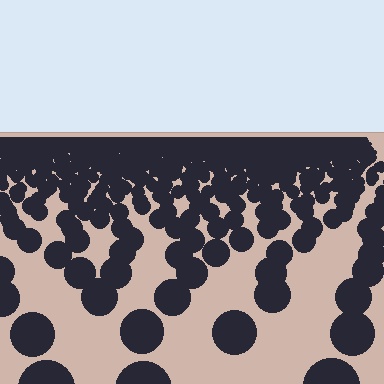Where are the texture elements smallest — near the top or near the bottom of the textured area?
Near the top.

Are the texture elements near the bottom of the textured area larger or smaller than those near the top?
Larger. Near the bottom, elements are closer to the viewer and appear at a bigger on-screen size.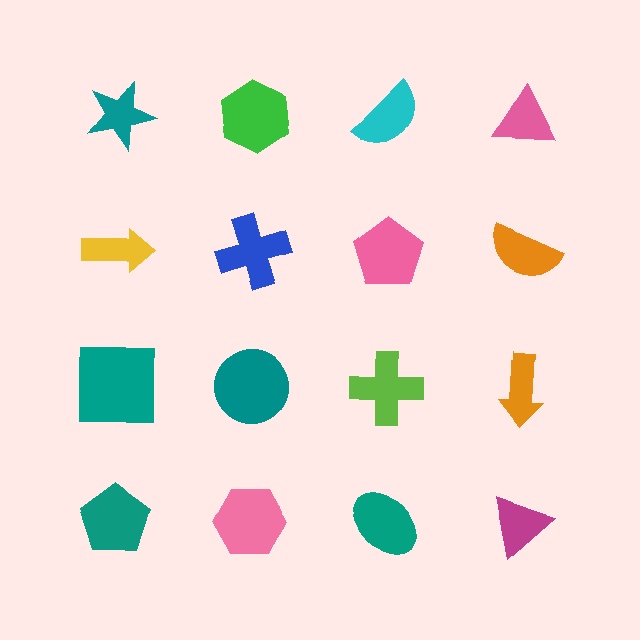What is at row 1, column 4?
A pink triangle.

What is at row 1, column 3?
A cyan semicircle.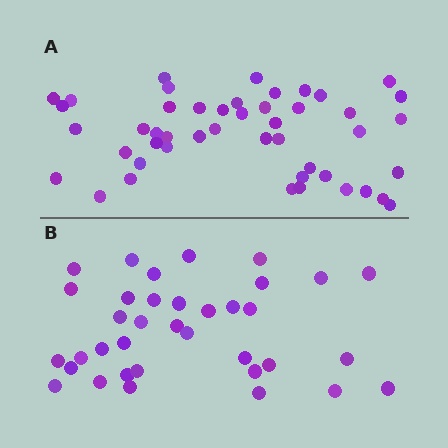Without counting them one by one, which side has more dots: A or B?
Region A (the top region) has more dots.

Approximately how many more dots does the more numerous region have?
Region A has roughly 12 or so more dots than region B.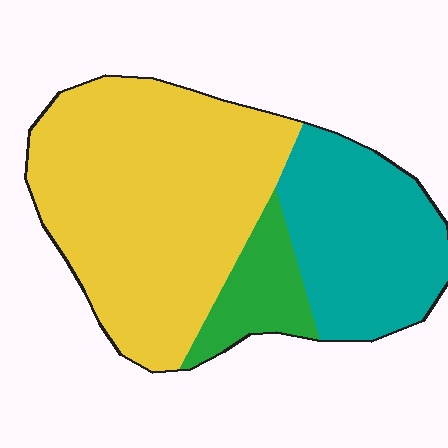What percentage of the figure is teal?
Teal covers 30% of the figure.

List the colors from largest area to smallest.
From largest to smallest: yellow, teal, green.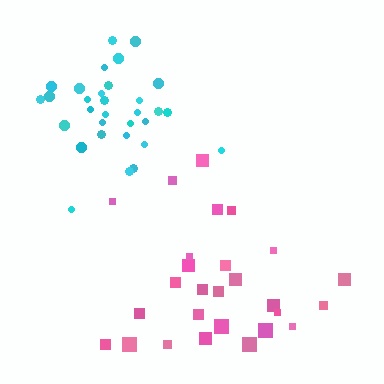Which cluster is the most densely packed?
Cyan.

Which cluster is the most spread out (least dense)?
Pink.